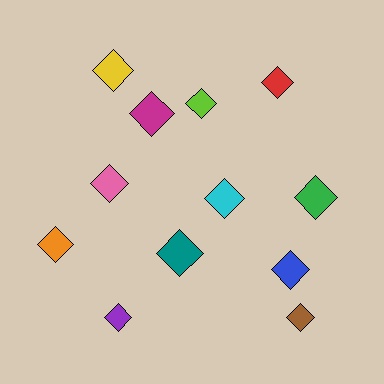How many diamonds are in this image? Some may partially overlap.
There are 12 diamonds.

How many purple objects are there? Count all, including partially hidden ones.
There is 1 purple object.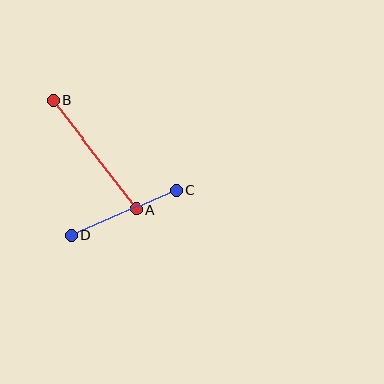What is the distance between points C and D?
The distance is approximately 114 pixels.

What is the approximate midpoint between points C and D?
The midpoint is at approximately (124, 213) pixels.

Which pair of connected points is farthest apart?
Points A and B are farthest apart.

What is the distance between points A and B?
The distance is approximately 137 pixels.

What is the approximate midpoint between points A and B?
The midpoint is at approximately (95, 155) pixels.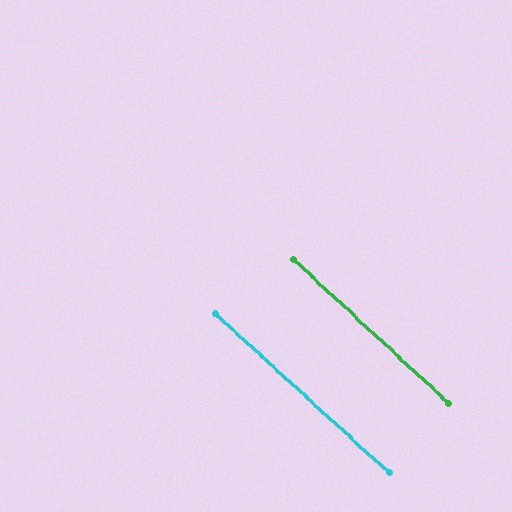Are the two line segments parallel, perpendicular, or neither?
Parallel — their directions differ by only 0.3°.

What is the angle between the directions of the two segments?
Approximately 0 degrees.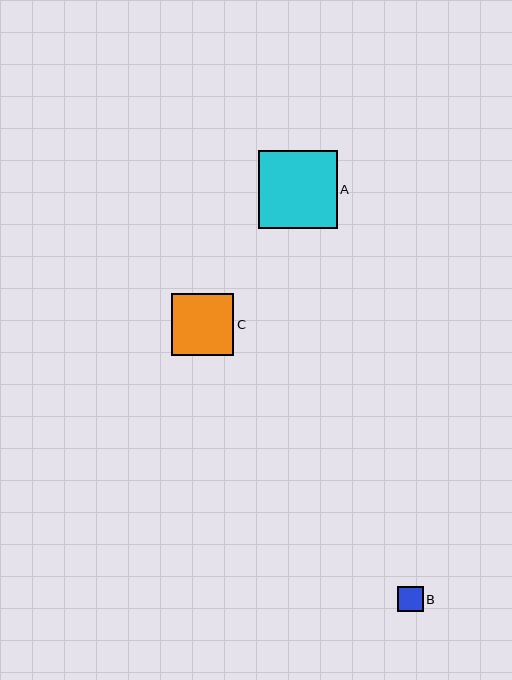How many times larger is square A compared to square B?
Square A is approximately 3.1 times the size of square B.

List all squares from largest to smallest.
From largest to smallest: A, C, B.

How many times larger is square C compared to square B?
Square C is approximately 2.4 times the size of square B.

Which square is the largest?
Square A is the largest with a size of approximately 79 pixels.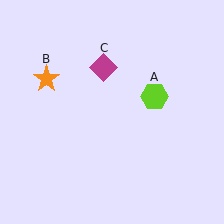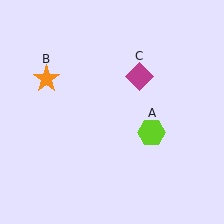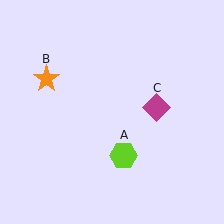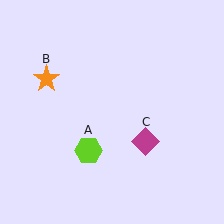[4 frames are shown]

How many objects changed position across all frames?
2 objects changed position: lime hexagon (object A), magenta diamond (object C).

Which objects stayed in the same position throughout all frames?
Orange star (object B) remained stationary.